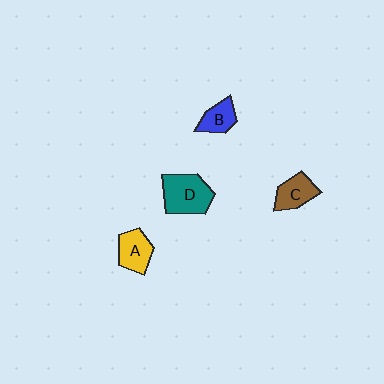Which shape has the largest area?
Shape D (teal).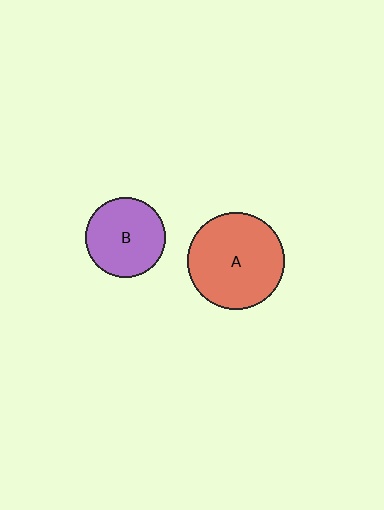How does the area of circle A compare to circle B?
Approximately 1.5 times.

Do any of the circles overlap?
No, none of the circles overlap.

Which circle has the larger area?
Circle A (red).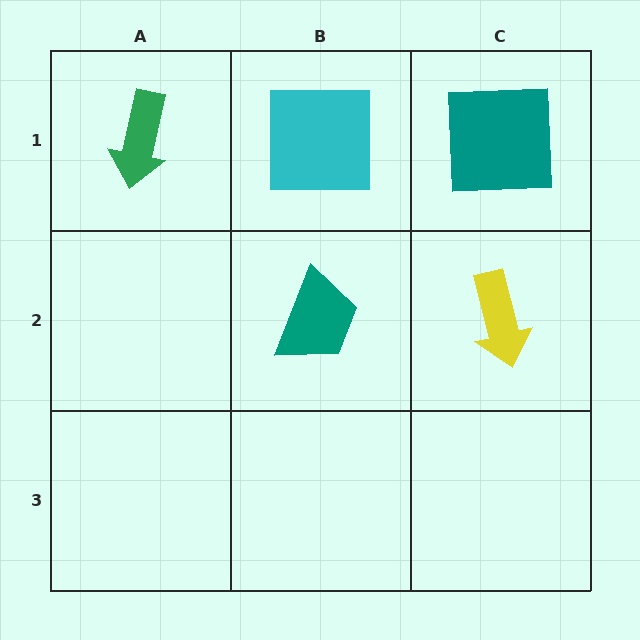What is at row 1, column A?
A green arrow.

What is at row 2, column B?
A teal trapezoid.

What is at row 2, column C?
A yellow arrow.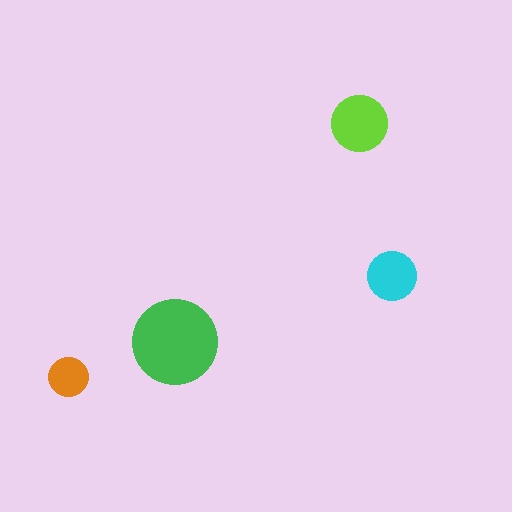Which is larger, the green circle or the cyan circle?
The green one.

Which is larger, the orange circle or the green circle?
The green one.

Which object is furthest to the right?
The cyan circle is rightmost.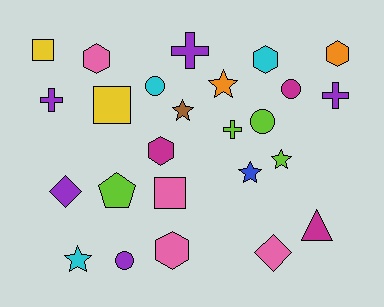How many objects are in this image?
There are 25 objects.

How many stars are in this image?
There are 5 stars.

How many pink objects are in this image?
There are 4 pink objects.